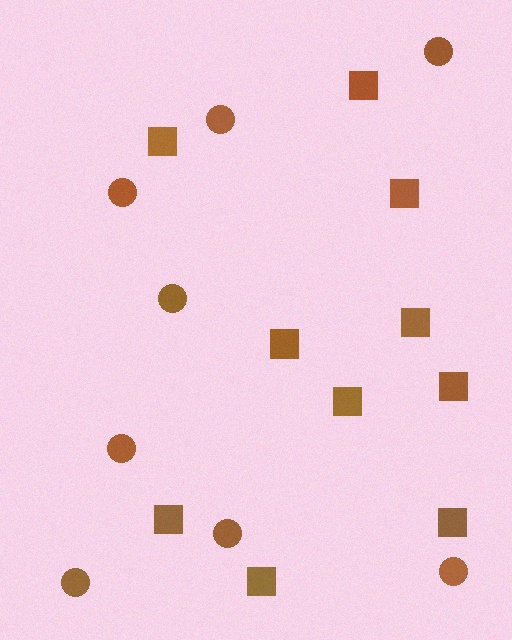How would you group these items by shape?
There are 2 groups: one group of squares (10) and one group of circles (8).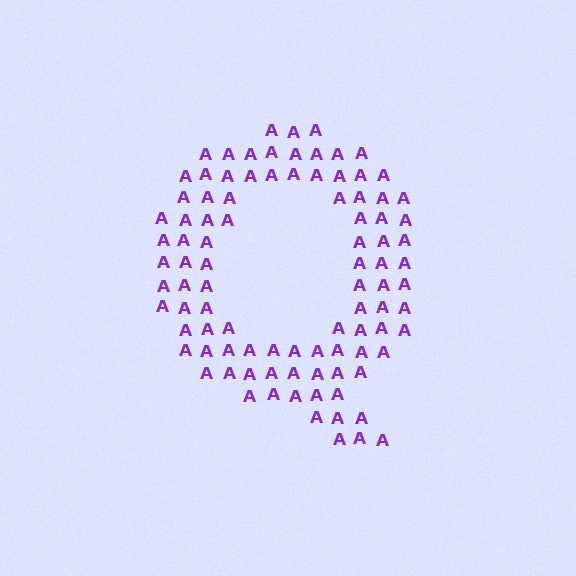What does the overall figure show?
The overall figure shows the letter Q.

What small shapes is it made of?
It is made of small letter A's.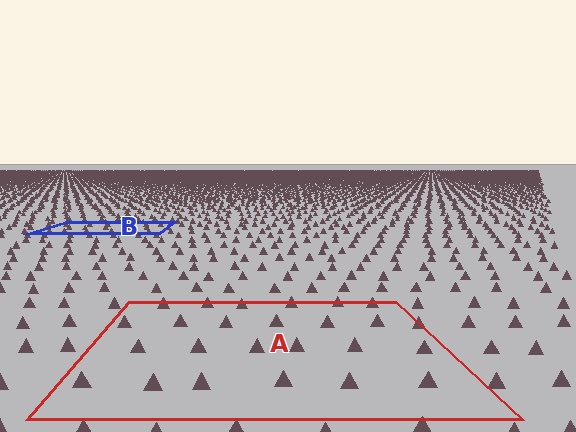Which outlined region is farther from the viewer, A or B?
Region B is farther from the viewer — the texture elements inside it appear smaller and more densely packed.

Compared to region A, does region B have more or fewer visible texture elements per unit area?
Region B has more texture elements per unit area — they are packed more densely because it is farther away.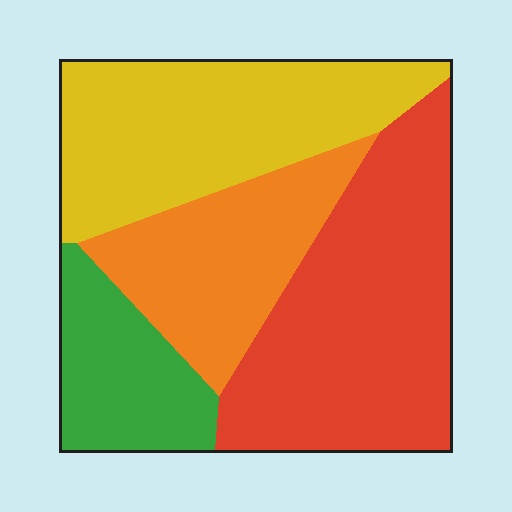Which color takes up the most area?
Red, at roughly 35%.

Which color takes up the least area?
Green, at roughly 15%.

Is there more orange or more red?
Red.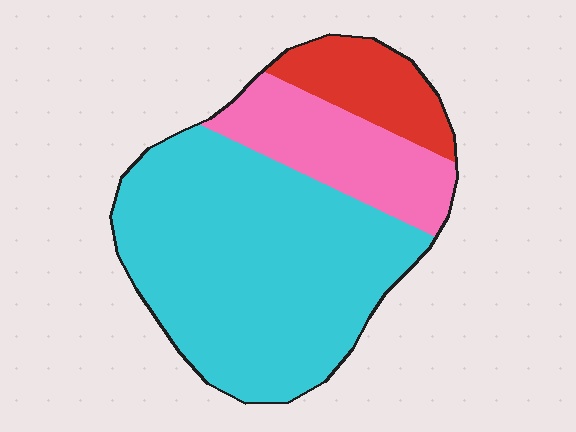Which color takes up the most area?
Cyan, at roughly 65%.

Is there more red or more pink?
Pink.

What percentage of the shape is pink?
Pink covers around 20% of the shape.